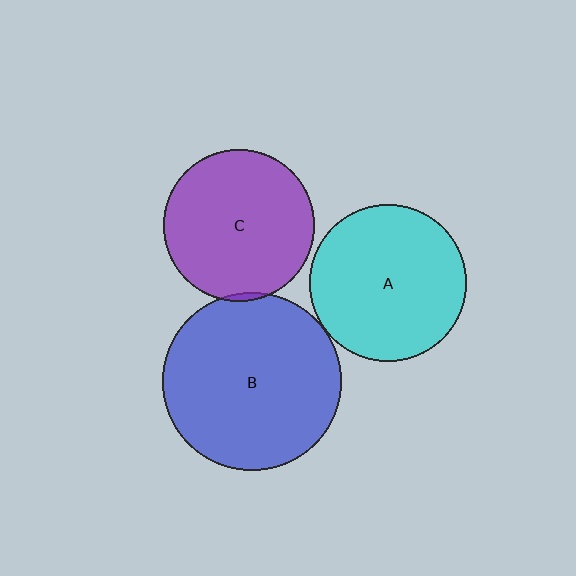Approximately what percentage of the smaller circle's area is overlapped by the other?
Approximately 5%.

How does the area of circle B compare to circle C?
Approximately 1.4 times.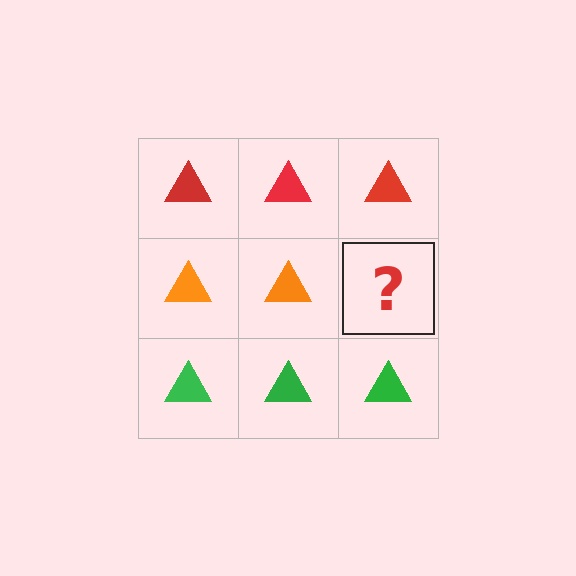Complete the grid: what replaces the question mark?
The question mark should be replaced with an orange triangle.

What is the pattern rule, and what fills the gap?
The rule is that each row has a consistent color. The gap should be filled with an orange triangle.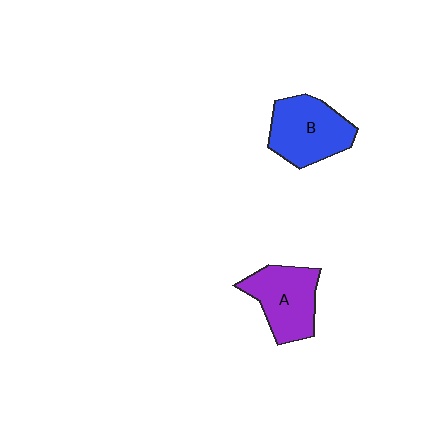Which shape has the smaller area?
Shape A (purple).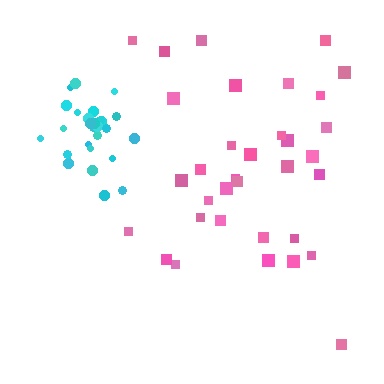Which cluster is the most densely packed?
Cyan.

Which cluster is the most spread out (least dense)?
Pink.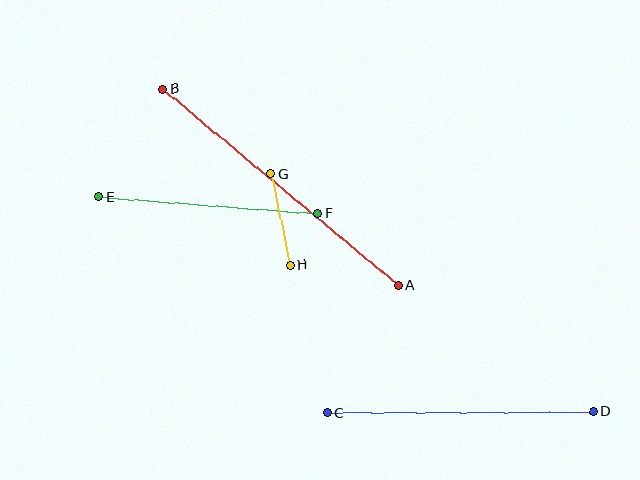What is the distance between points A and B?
The distance is approximately 307 pixels.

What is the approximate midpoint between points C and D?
The midpoint is at approximately (460, 412) pixels.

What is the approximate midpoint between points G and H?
The midpoint is at approximately (280, 220) pixels.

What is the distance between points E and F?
The distance is approximately 220 pixels.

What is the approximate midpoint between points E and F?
The midpoint is at approximately (208, 205) pixels.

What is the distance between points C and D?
The distance is approximately 266 pixels.